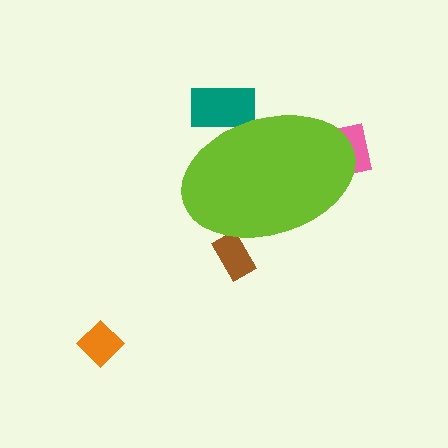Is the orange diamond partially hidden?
No, the orange diamond is fully visible.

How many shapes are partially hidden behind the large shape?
3 shapes are partially hidden.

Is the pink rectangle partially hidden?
Yes, the pink rectangle is partially hidden behind the lime ellipse.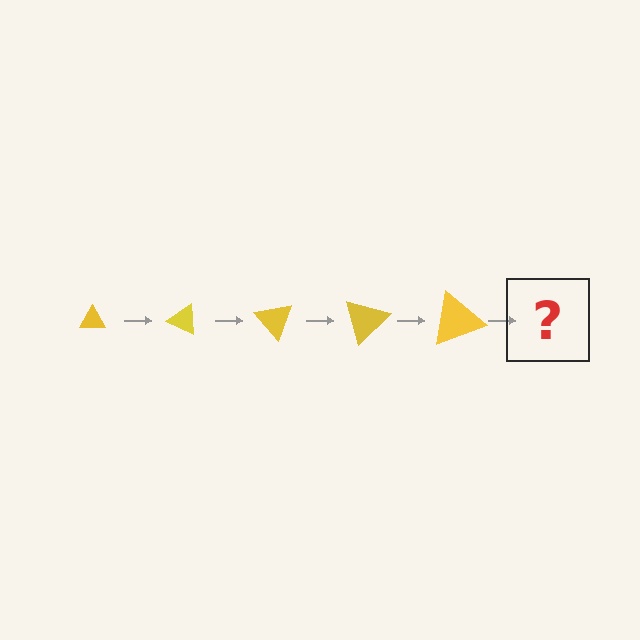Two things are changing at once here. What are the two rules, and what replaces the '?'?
The two rules are that the triangle grows larger each step and it rotates 25 degrees each step. The '?' should be a triangle, larger than the previous one and rotated 125 degrees from the start.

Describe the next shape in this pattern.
It should be a triangle, larger than the previous one and rotated 125 degrees from the start.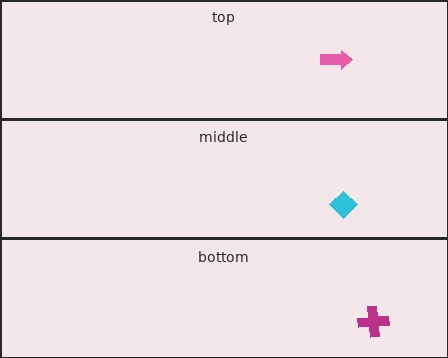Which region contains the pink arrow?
The top region.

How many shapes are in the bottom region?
1.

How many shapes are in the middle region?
1.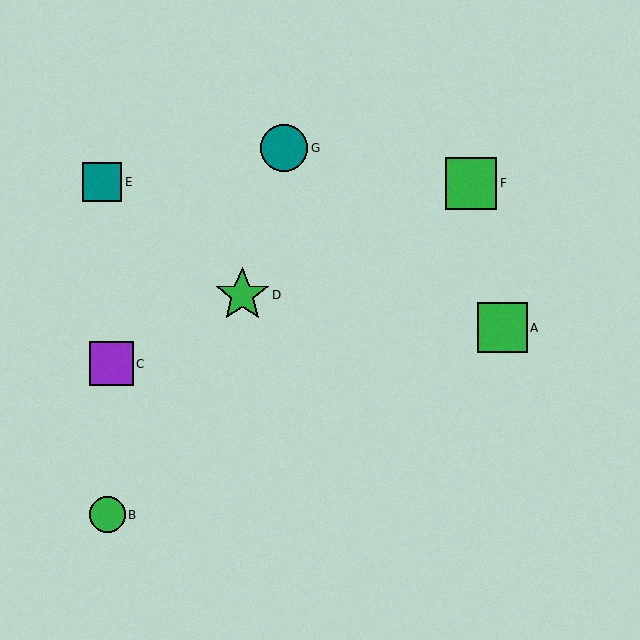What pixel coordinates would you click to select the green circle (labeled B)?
Click at (107, 515) to select the green circle B.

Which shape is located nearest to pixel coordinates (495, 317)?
The green square (labeled A) at (502, 328) is nearest to that location.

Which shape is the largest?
The green star (labeled D) is the largest.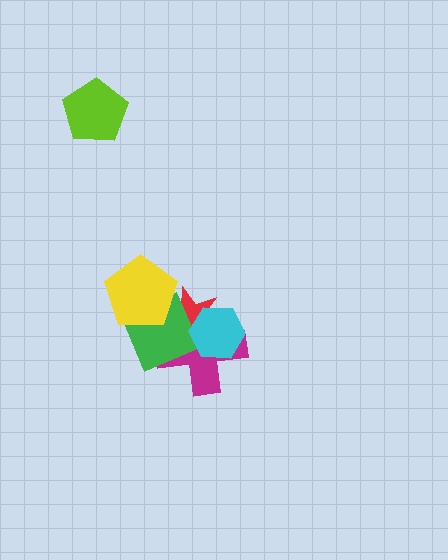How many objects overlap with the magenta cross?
3 objects overlap with the magenta cross.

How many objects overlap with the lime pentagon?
0 objects overlap with the lime pentagon.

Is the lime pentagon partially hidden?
No, no other shape covers it.